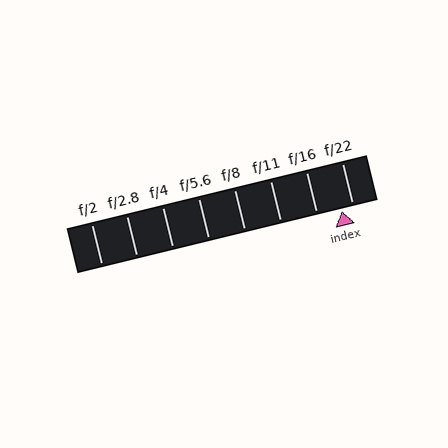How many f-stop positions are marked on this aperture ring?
There are 8 f-stop positions marked.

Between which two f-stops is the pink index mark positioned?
The index mark is between f/16 and f/22.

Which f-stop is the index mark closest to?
The index mark is closest to f/22.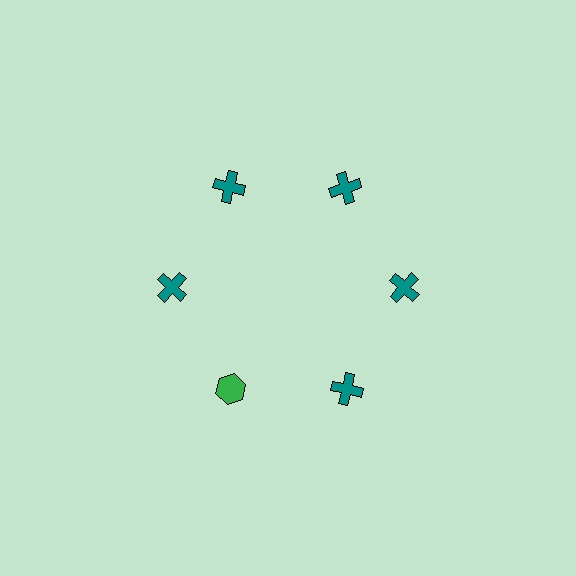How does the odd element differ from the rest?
It differs in both color (green instead of teal) and shape (hexagon instead of cross).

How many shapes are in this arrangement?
There are 6 shapes arranged in a ring pattern.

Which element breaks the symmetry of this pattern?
The green hexagon at roughly the 7 o'clock position breaks the symmetry. All other shapes are teal crosses.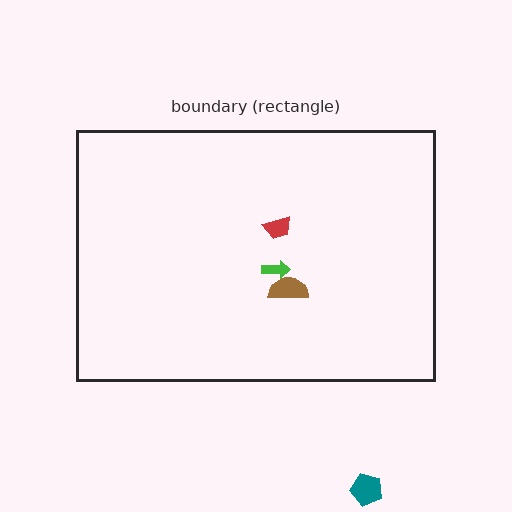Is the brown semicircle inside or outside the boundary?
Inside.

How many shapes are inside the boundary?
3 inside, 1 outside.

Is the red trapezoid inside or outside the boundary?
Inside.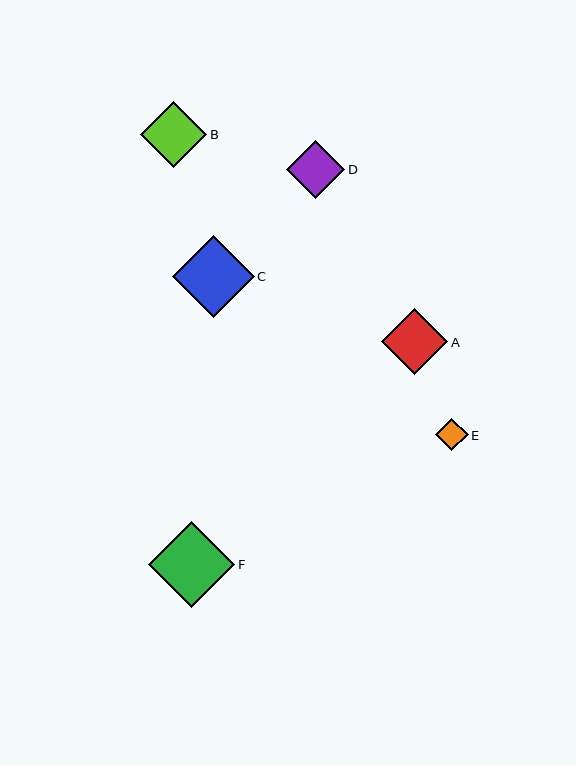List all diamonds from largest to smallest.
From largest to smallest: F, C, A, B, D, E.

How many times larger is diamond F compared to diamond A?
Diamond F is approximately 1.3 times the size of diamond A.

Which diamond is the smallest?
Diamond E is the smallest with a size of approximately 32 pixels.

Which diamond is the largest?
Diamond F is the largest with a size of approximately 86 pixels.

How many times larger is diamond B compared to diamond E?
Diamond B is approximately 2.1 times the size of diamond E.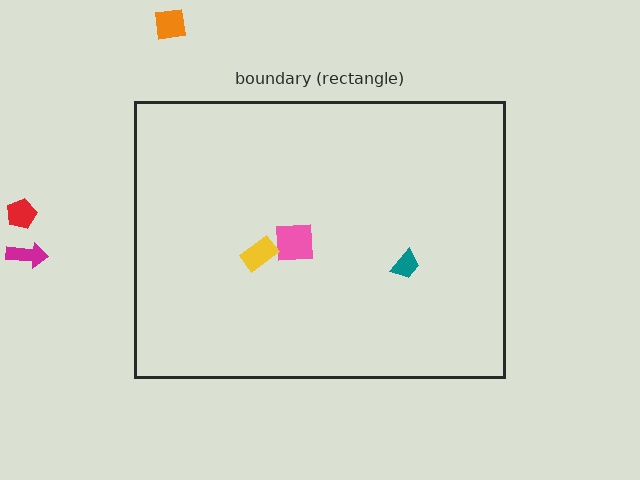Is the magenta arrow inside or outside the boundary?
Outside.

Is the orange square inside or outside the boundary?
Outside.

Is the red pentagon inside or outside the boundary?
Outside.